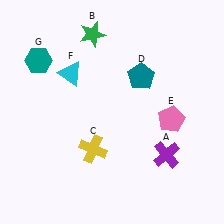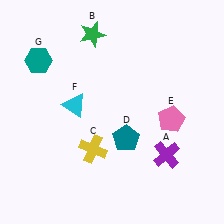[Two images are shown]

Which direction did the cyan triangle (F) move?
The cyan triangle (F) moved down.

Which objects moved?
The objects that moved are: the teal pentagon (D), the cyan triangle (F).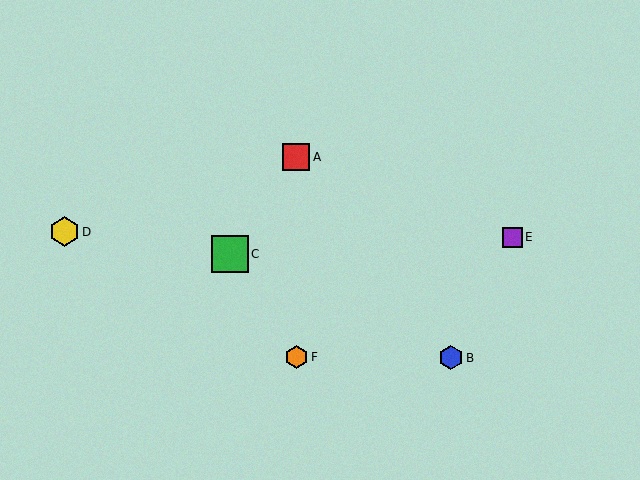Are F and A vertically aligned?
Yes, both are at x≈296.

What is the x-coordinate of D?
Object D is at x≈64.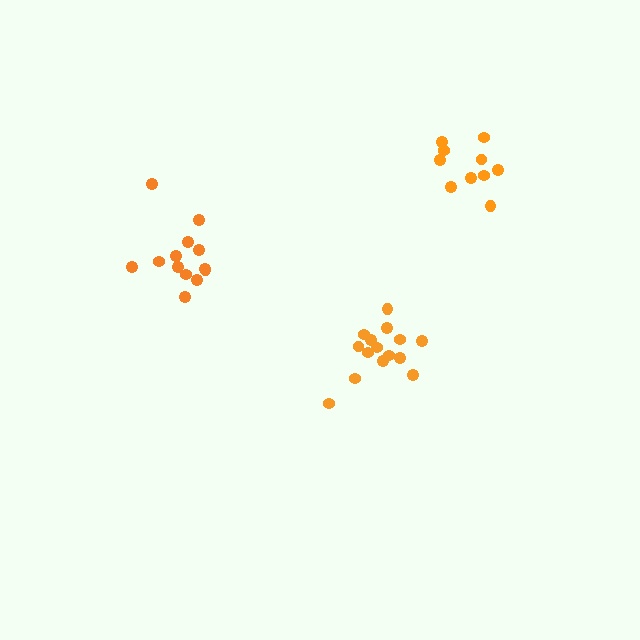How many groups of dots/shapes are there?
There are 3 groups.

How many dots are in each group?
Group 1: 10 dots, Group 2: 15 dots, Group 3: 13 dots (38 total).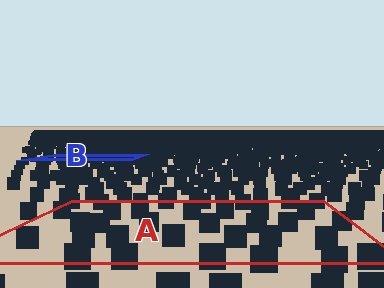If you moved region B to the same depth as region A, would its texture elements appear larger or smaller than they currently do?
They would appear larger. At a closer depth, the same texture elements are projected at a bigger on-screen size.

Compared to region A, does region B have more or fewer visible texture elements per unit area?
Region B has more texture elements per unit area — they are packed more densely because it is farther away.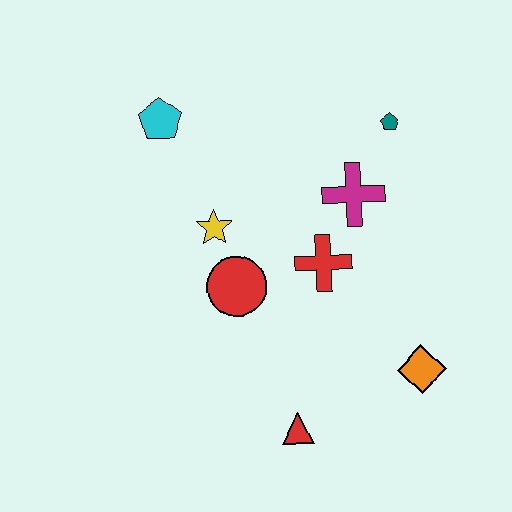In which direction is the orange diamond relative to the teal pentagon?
The orange diamond is below the teal pentagon.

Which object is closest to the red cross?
The magenta cross is closest to the red cross.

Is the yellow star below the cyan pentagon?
Yes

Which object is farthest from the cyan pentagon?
The orange diamond is farthest from the cyan pentagon.